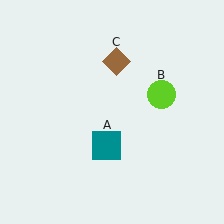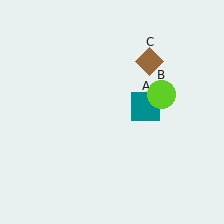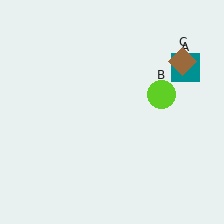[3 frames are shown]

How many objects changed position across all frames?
2 objects changed position: teal square (object A), brown diamond (object C).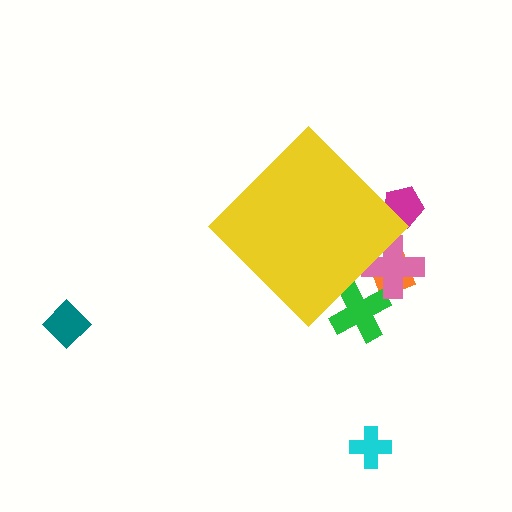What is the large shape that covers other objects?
A yellow diamond.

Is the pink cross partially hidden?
Yes, the pink cross is partially hidden behind the yellow diamond.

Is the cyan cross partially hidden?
No, the cyan cross is fully visible.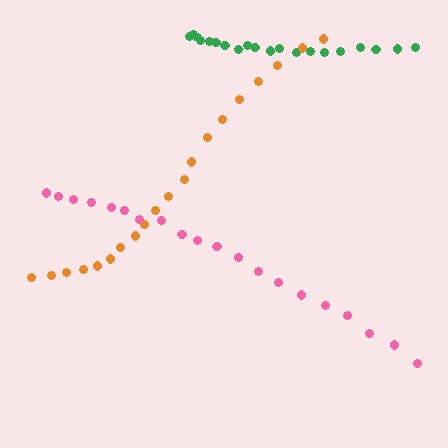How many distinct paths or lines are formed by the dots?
There are 3 distinct paths.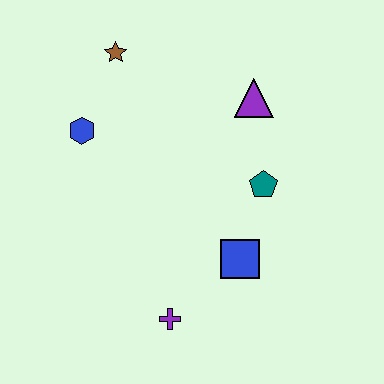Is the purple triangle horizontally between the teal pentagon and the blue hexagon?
Yes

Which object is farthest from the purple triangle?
The purple cross is farthest from the purple triangle.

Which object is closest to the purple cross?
The blue square is closest to the purple cross.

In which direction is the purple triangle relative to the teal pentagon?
The purple triangle is above the teal pentagon.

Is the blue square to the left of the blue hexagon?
No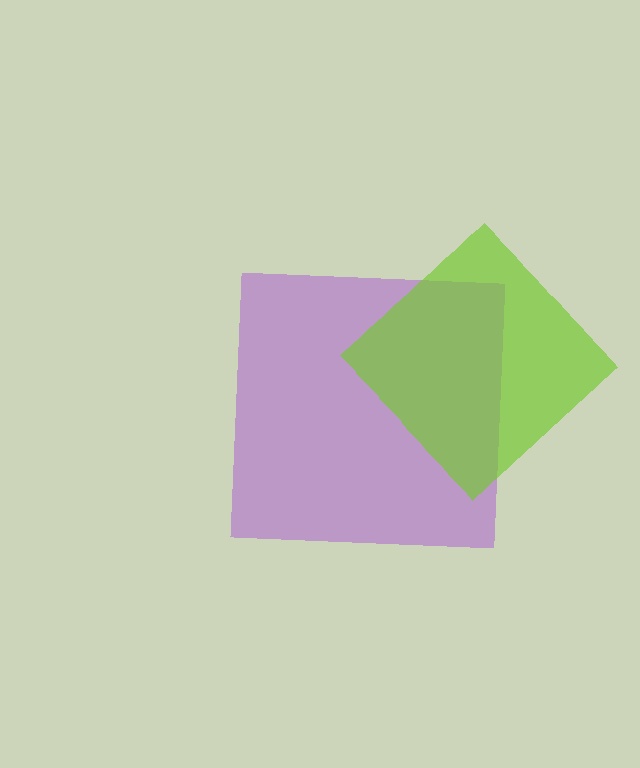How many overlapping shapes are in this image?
There are 2 overlapping shapes in the image.